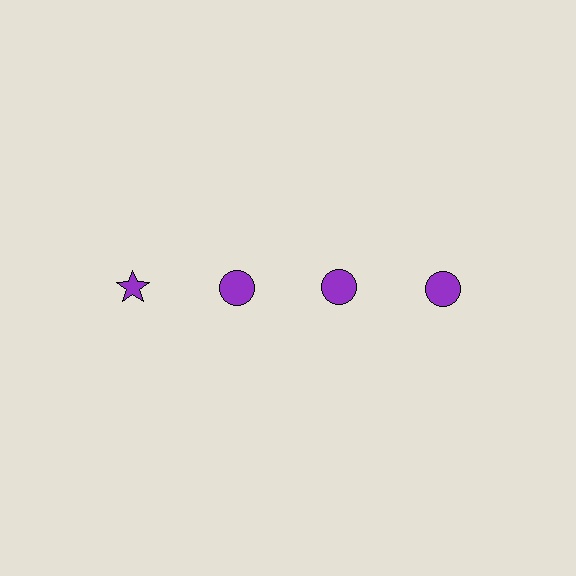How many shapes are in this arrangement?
There are 4 shapes arranged in a grid pattern.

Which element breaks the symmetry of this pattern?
The purple star in the top row, leftmost column breaks the symmetry. All other shapes are purple circles.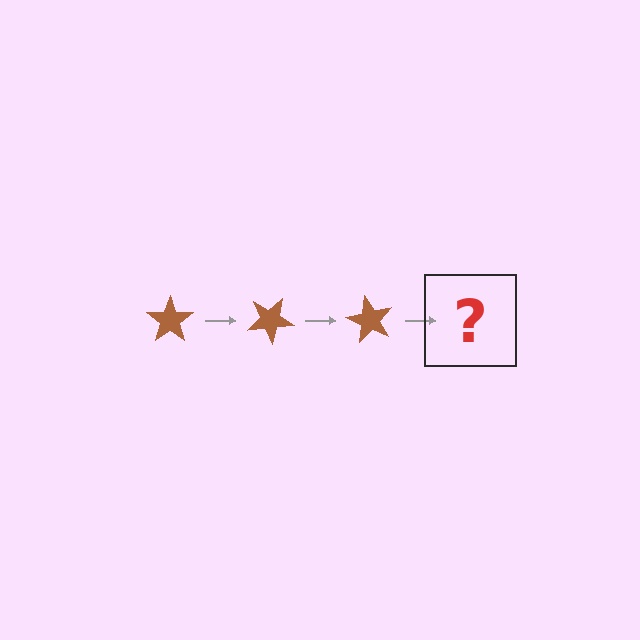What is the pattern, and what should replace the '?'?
The pattern is that the star rotates 30 degrees each step. The '?' should be a brown star rotated 90 degrees.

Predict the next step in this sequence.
The next step is a brown star rotated 90 degrees.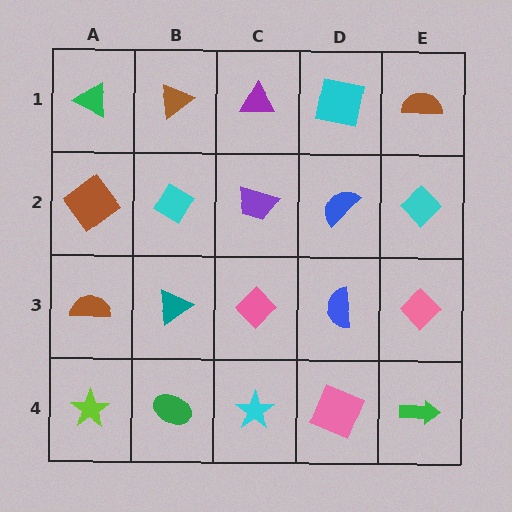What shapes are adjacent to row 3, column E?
A cyan diamond (row 2, column E), a green arrow (row 4, column E), a blue semicircle (row 3, column D).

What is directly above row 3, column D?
A blue semicircle.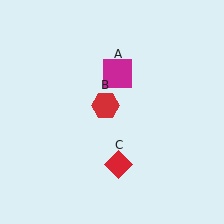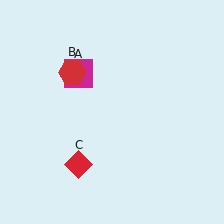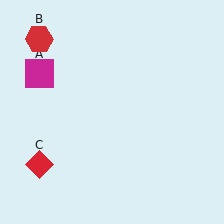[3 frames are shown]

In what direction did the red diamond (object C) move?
The red diamond (object C) moved left.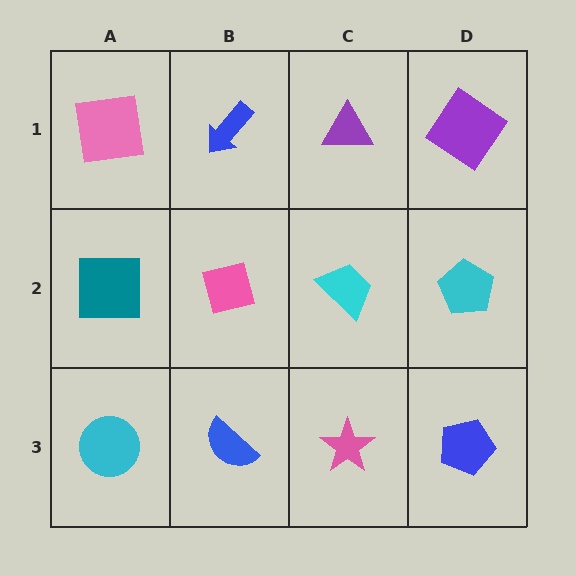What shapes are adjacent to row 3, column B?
A pink square (row 2, column B), a cyan circle (row 3, column A), a pink star (row 3, column C).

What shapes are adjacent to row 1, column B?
A pink square (row 2, column B), a pink square (row 1, column A), a purple triangle (row 1, column C).